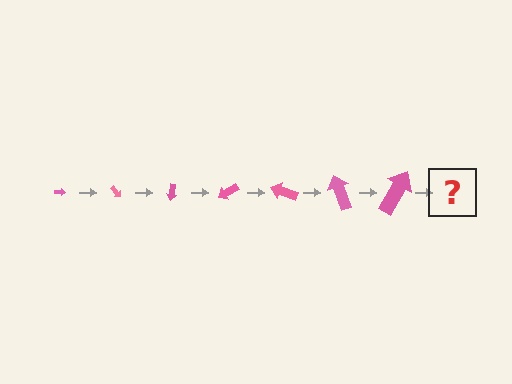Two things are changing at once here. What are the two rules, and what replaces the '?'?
The two rules are that the arrow grows larger each step and it rotates 50 degrees each step. The '?' should be an arrow, larger than the previous one and rotated 350 degrees from the start.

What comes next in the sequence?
The next element should be an arrow, larger than the previous one and rotated 350 degrees from the start.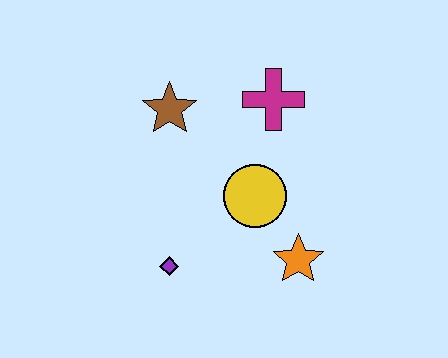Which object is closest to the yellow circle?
The orange star is closest to the yellow circle.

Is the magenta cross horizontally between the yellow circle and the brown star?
No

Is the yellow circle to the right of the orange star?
No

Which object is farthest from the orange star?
The brown star is farthest from the orange star.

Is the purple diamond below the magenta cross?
Yes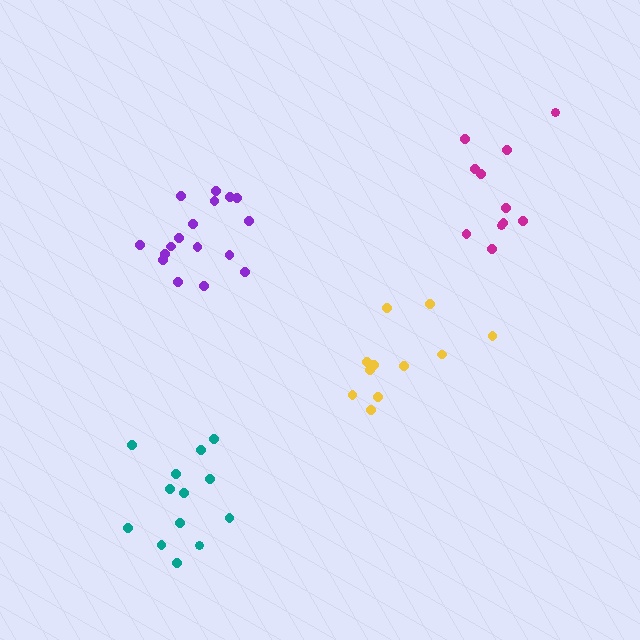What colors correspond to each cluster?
The clusters are colored: yellow, purple, magenta, teal.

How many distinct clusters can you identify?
There are 4 distinct clusters.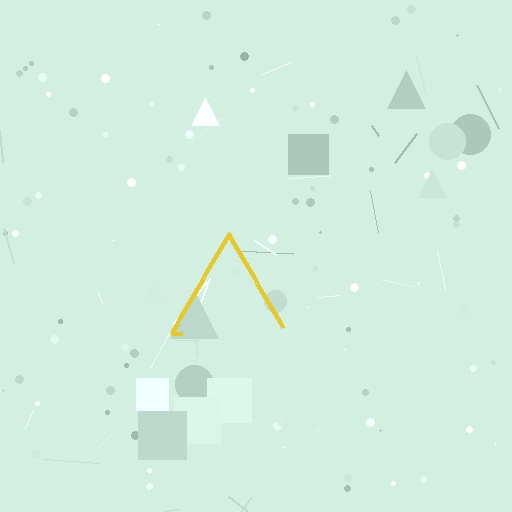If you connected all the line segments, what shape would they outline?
They would outline a triangle.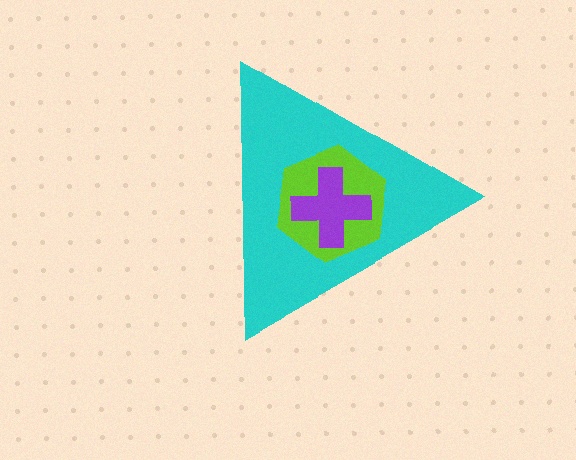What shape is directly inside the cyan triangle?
The lime hexagon.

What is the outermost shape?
The cyan triangle.